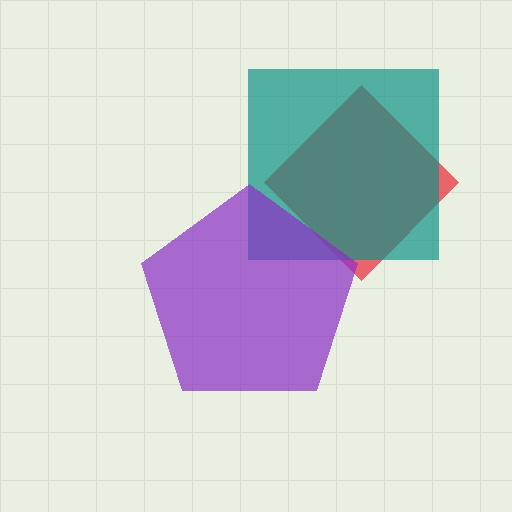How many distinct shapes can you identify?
There are 3 distinct shapes: a red diamond, a teal square, a purple pentagon.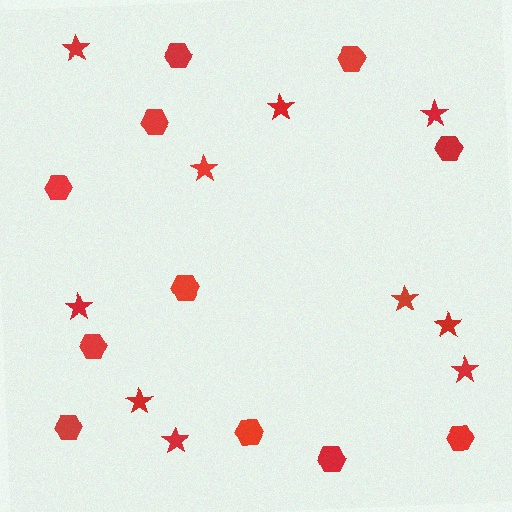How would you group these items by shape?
There are 2 groups: one group of hexagons (11) and one group of stars (10).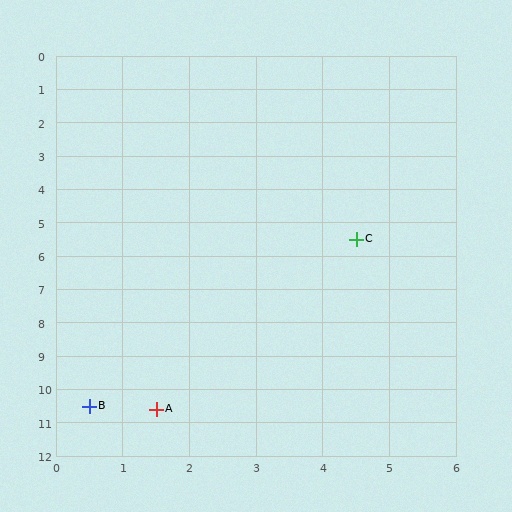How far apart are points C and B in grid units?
Points C and B are about 6.4 grid units apart.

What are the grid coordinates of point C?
Point C is at approximately (4.5, 5.5).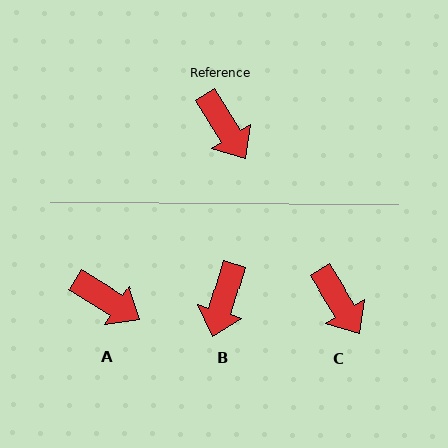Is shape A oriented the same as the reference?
No, it is off by about 26 degrees.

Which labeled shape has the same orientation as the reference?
C.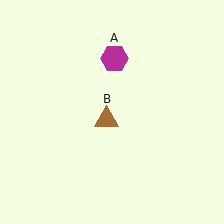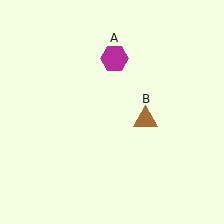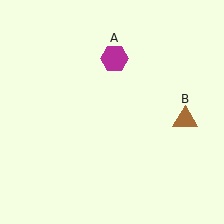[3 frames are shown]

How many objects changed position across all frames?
1 object changed position: brown triangle (object B).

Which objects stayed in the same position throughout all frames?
Magenta hexagon (object A) remained stationary.